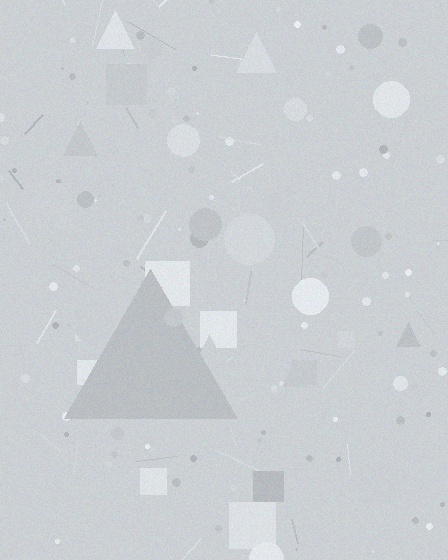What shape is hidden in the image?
A triangle is hidden in the image.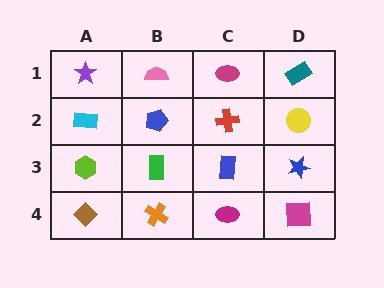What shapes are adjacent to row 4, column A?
A lime hexagon (row 3, column A), an orange cross (row 4, column B).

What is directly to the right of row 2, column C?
A yellow circle.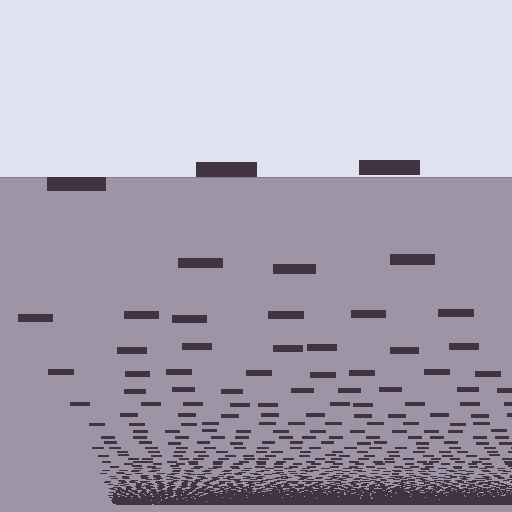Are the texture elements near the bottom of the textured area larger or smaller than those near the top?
Smaller. The gradient is inverted — elements near the bottom are smaller and denser.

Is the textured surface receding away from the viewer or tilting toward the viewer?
The surface appears to tilt toward the viewer. Texture elements get larger and sparser toward the top.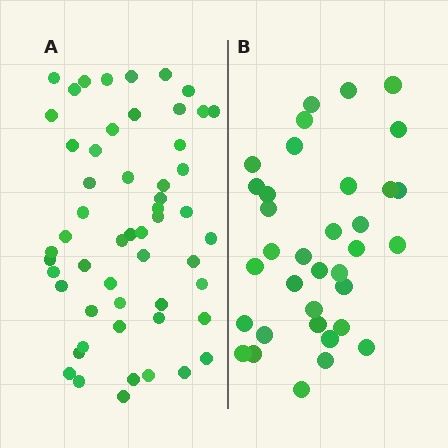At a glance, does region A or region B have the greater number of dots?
Region A (the left region) has more dots.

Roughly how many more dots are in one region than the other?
Region A has approximately 20 more dots than region B.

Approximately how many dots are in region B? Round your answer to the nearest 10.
About 40 dots. (The exact count is 35, which rounds to 40.)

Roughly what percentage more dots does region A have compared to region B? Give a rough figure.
About 55% more.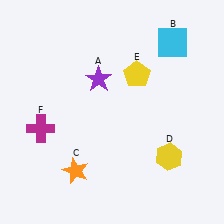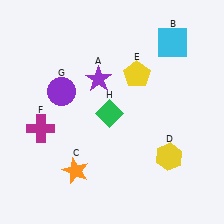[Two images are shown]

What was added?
A purple circle (G), a green diamond (H) were added in Image 2.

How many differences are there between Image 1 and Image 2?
There are 2 differences between the two images.